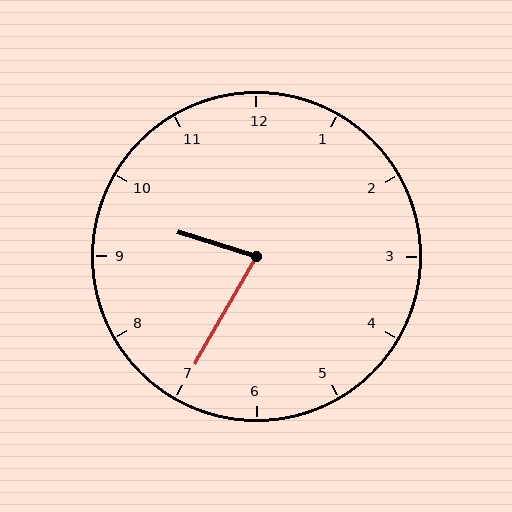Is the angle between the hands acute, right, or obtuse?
It is acute.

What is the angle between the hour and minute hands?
Approximately 78 degrees.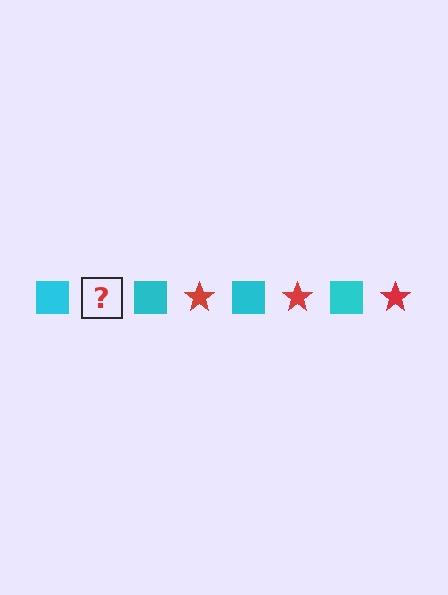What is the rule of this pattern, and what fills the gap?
The rule is that the pattern alternates between cyan square and red star. The gap should be filled with a red star.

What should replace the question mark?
The question mark should be replaced with a red star.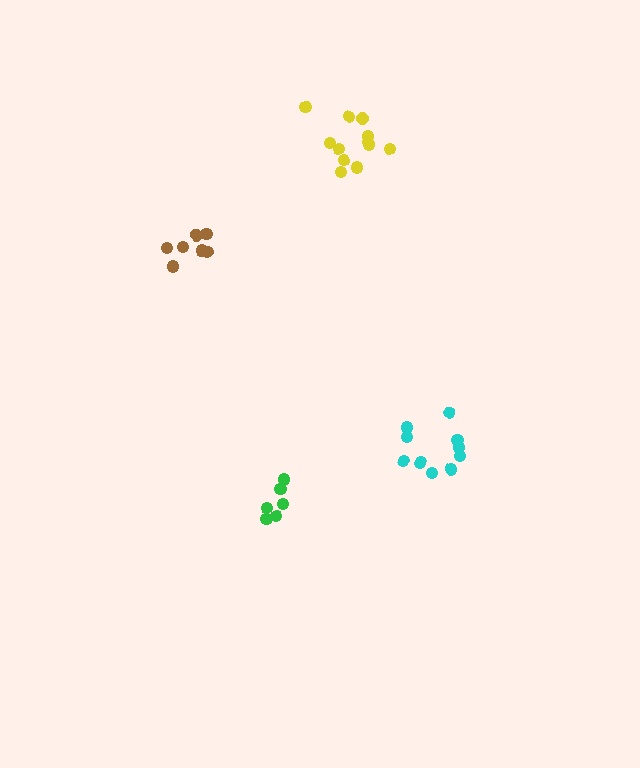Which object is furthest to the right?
The cyan cluster is rightmost.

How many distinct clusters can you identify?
There are 4 distinct clusters.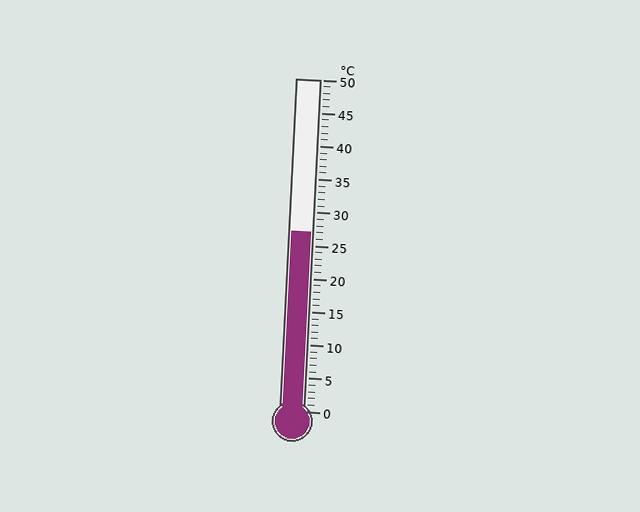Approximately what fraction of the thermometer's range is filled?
The thermometer is filled to approximately 55% of its range.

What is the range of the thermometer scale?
The thermometer scale ranges from 0°C to 50°C.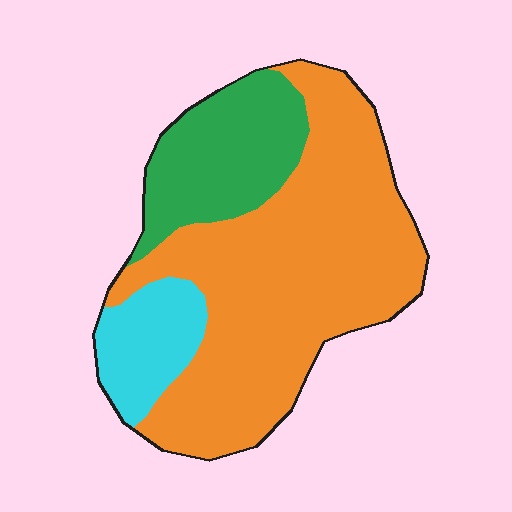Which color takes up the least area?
Cyan, at roughly 15%.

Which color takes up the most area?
Orange, at roughly 65%.